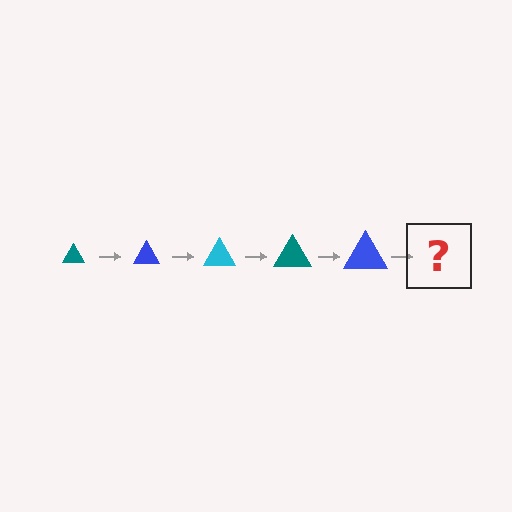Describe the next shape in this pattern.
It should be a cyan triangle, larger than the previous one.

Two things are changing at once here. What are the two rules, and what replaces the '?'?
The two rules are that the triangle grows larger each step and the color cycles through teal, blue, and cyan. The '?' should be a cyan triangle, larger than the previous one.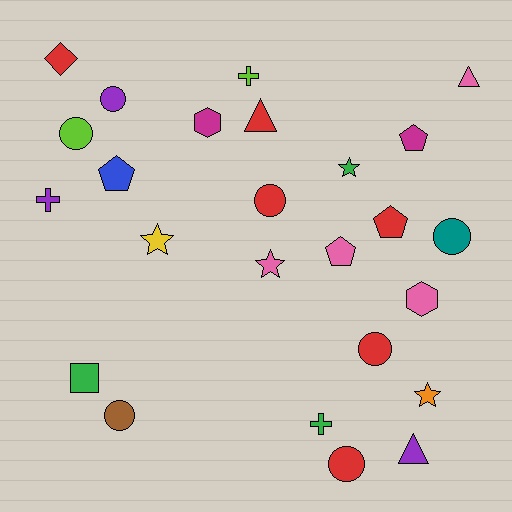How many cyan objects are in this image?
There are no cyan objects.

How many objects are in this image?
There are 25 objects.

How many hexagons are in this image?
There are 2 hexagons.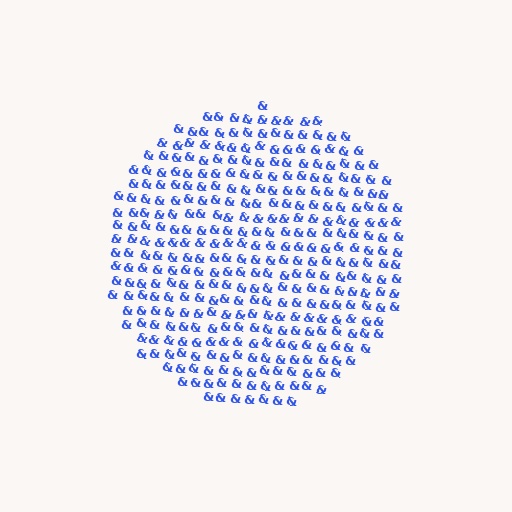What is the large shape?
The large shape is a circle.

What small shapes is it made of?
It is made of small ampersands.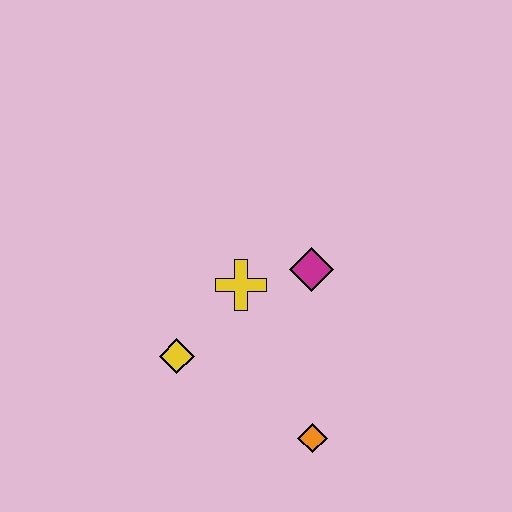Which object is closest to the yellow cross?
The magenta diamond is closest to the yellow cross.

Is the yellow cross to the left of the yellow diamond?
No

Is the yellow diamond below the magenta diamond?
Yes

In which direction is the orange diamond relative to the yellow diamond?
The orange diamond is to the right of the yellow diamond.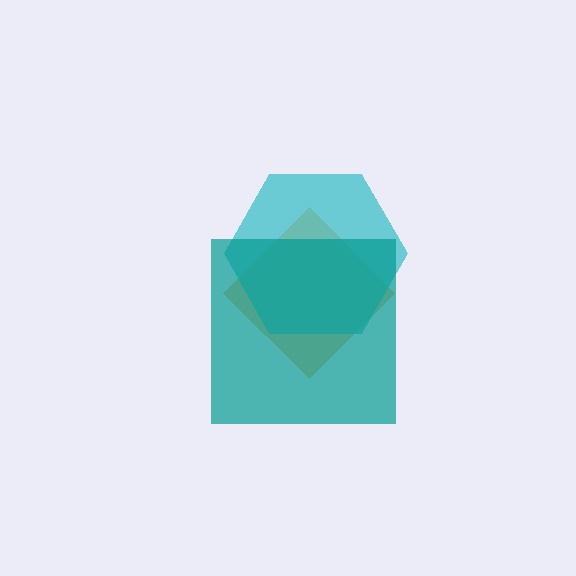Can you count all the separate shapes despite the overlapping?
Yes, there are 3 separate shapes.